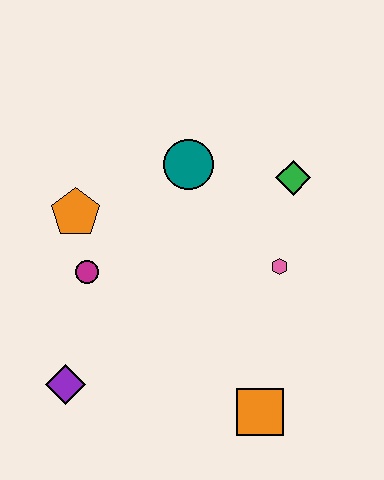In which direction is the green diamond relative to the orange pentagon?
The green diamond is to the right of the orange pentagon.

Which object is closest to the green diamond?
The pink hexagon is closest to the green diamond.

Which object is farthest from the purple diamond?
The green diamond is farthest from the purple diamond.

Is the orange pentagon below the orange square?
No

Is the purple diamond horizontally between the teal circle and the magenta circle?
No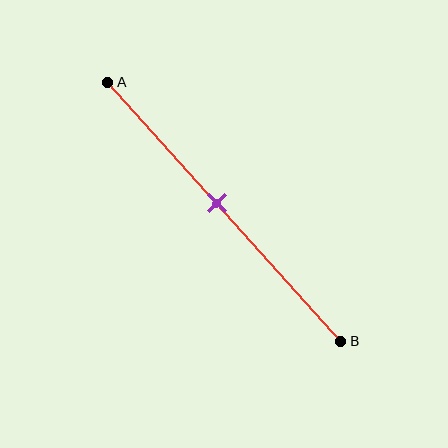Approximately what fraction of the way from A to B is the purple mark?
The purple mark is approximately 45% of the way from A to B.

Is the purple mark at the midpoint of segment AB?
No, the mark is at about 45% from A, not at the 50% midpoint.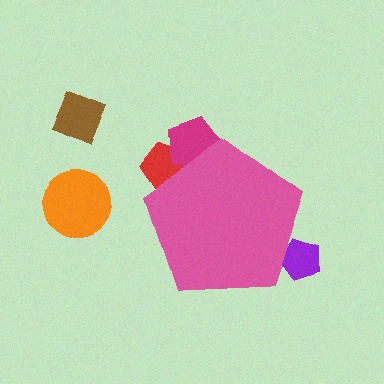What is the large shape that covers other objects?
A pink pentagon.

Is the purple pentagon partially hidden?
Yes, the purple pentagon is partially hidden behind the pink pentagon.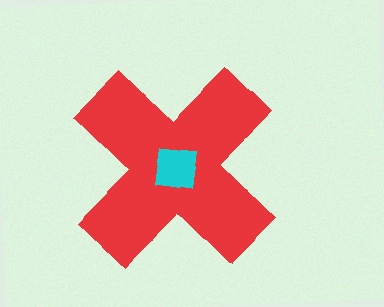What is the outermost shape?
The red cross.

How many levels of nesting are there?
2.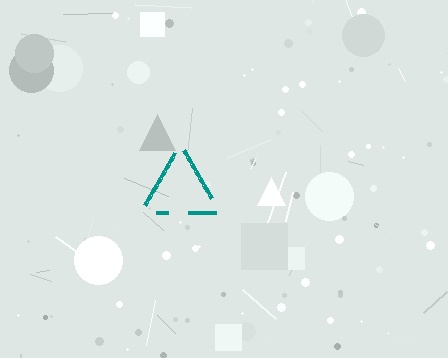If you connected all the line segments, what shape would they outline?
They would outline a triangle.